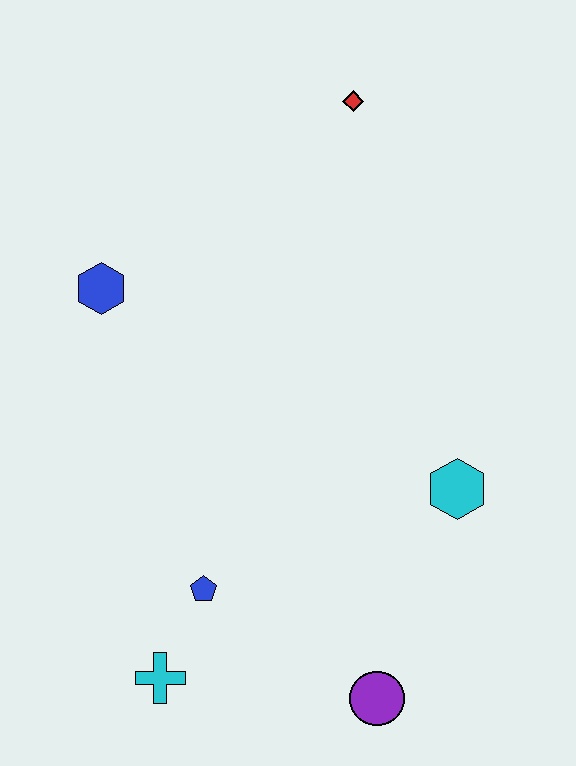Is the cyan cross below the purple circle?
No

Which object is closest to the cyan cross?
The blue pentagon is closest to the cyan cross.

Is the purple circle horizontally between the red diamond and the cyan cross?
No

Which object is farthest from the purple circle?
The red diamond is farthest from the purple circle.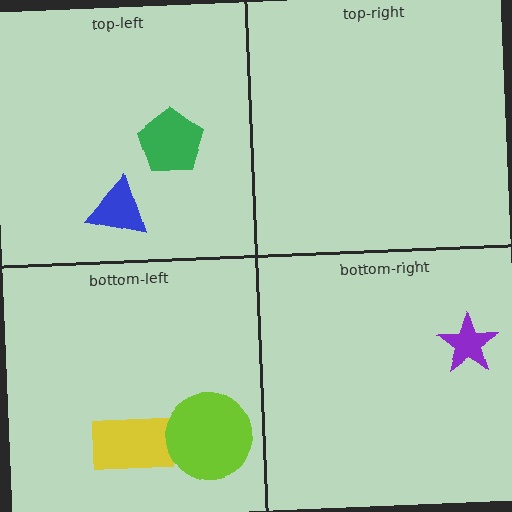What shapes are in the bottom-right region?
The purple star.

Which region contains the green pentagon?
The top-left region.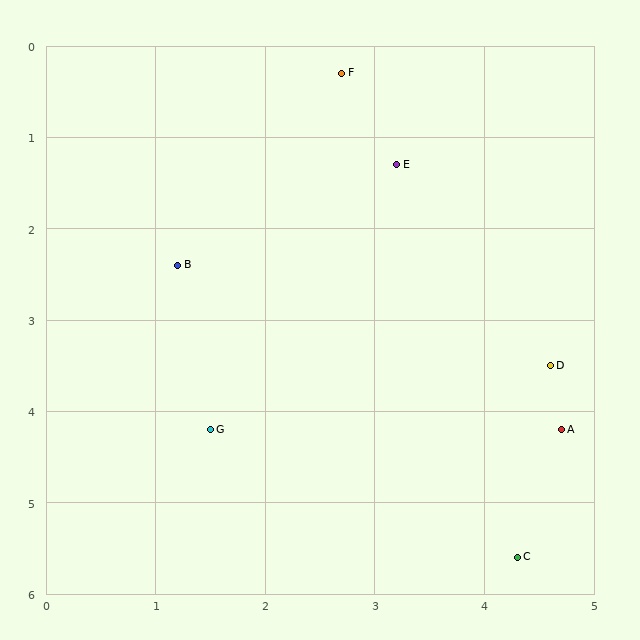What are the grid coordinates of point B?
Point B is at approximately (1.2, 2.4).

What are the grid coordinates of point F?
Point F is at approximately (2.7, 0.3).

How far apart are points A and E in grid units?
Points A and E are about 3.3 grid units apart.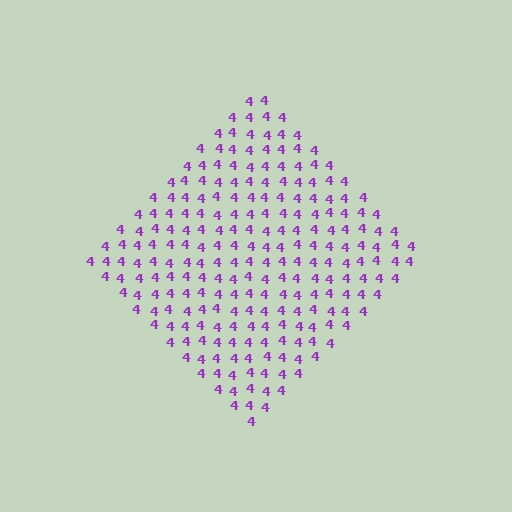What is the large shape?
The large shape is a diamond.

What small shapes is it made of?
It is made of small digit 4's.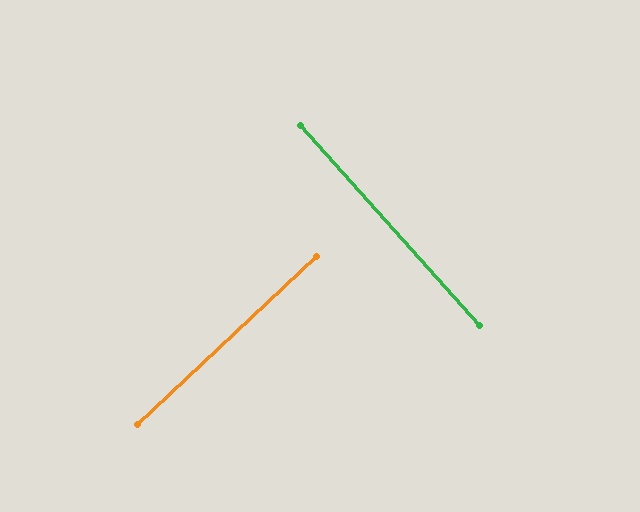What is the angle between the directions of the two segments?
Approximately 89 degrees.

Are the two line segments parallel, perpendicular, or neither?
Perpendicular — they meet at approximately 89°.